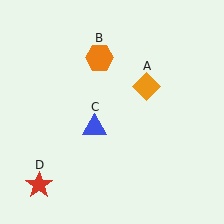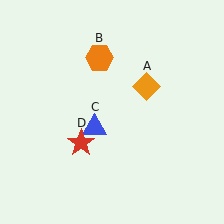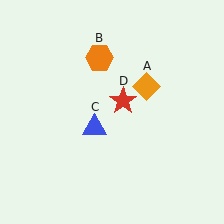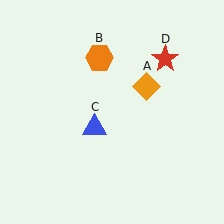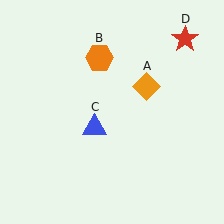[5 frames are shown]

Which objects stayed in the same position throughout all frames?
Orange diamond (object A) and orange hexagon (object B) and blue triangle (object C) remained stationary.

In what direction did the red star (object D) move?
The red star (object D) moved up and to the right.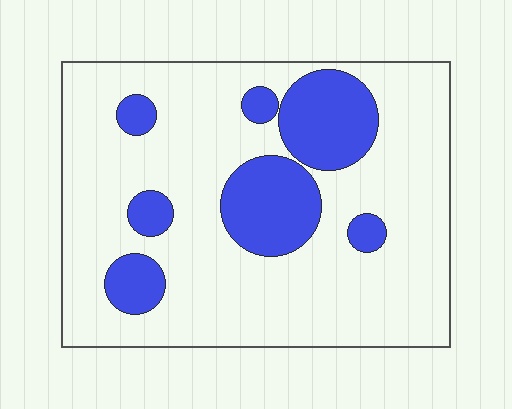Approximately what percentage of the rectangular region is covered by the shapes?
Approximately 20%.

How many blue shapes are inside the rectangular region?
7.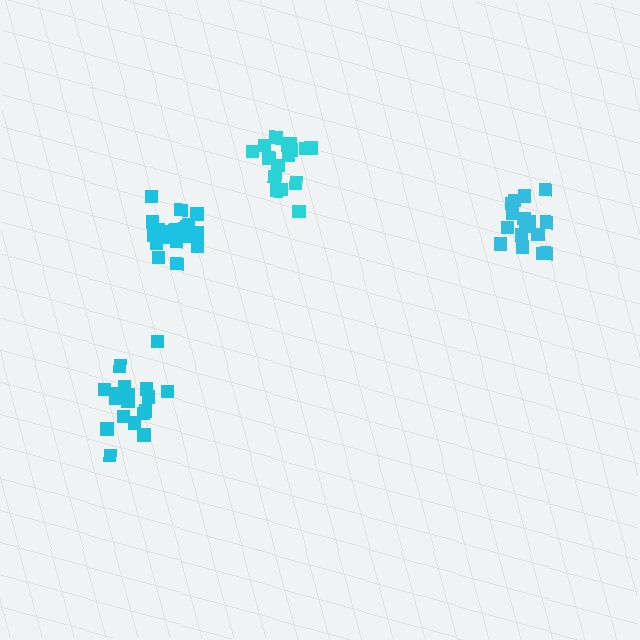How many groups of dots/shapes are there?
There are 4 groups.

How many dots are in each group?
Group 1: 20 dots, Group 2: 20 dots, Group 3: 17 dots, Group 4: 17 dots (74 total).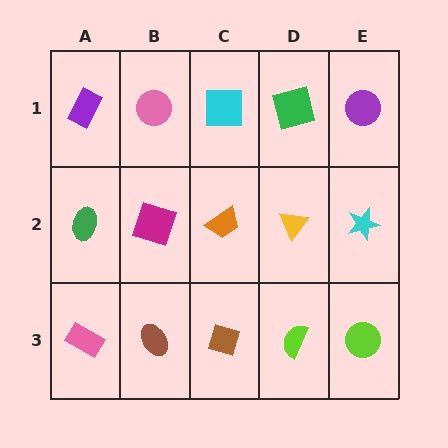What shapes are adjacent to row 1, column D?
A yellow triangle (row 2, column D), a cyan square (row 1, column C), a purple circle (row 1, column E).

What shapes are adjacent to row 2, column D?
A green square (row 1, column D), a lime semicircle (row 3, column D), an orange trapezoid (row 2, column C), a cyan star (row 2, column E).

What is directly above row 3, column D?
A yellow triangle.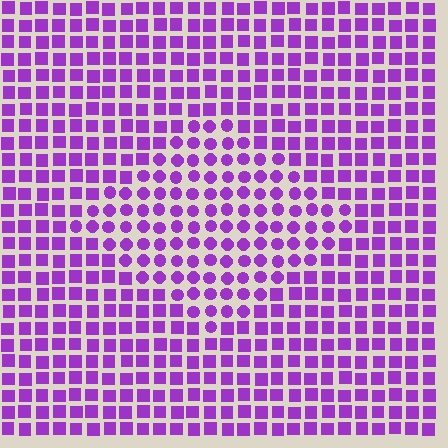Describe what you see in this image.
The image is filled with small purple elements arranged in a uniform grid. A diamond-shaped region contains circles, while the surrounding area contains squares. The boundary is defined purely by the change in element shape.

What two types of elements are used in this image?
The image uses circles inside the diamond region and squares outside it.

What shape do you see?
I see a diamond.